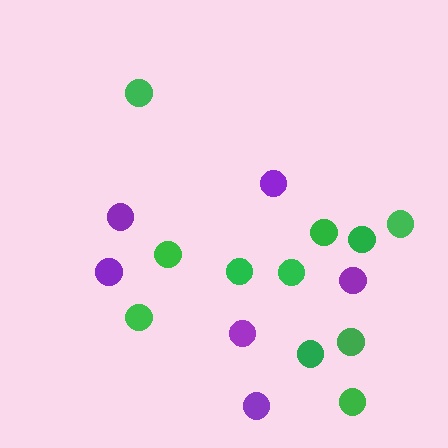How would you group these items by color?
There are 2 groups: one group of green circles (11) and one group of purple circles (6).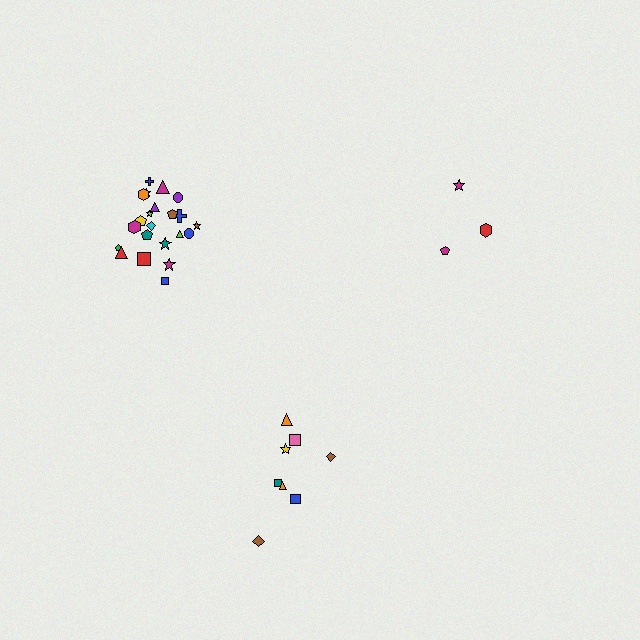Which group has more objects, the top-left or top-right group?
The top-left group.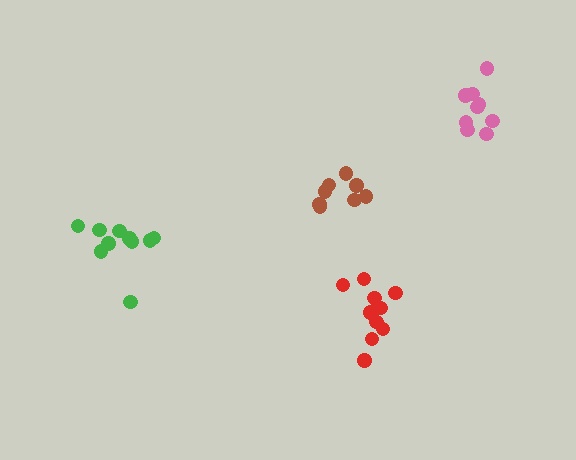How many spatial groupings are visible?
There are 4 spatial groupings.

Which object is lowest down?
The red cluster is bottommost.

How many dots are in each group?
Group 1: 9 dots, Group 2: 11 dots, Group 3: 10 dots, Group 4: 8 dots (38 total).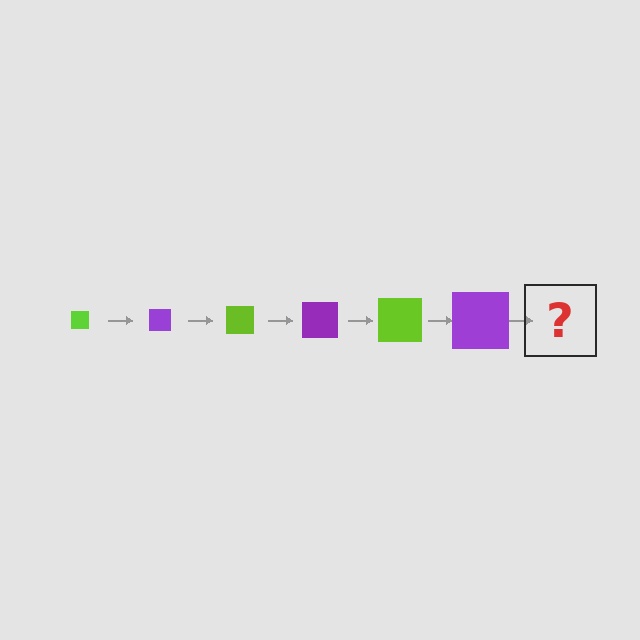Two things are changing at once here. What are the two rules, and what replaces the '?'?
The two rules are that the square grows larger each step and the color cycles through lime and purple. The '?' should be a lime square, larger than the previous one.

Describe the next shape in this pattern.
It should be a lime square, larger than the previous one.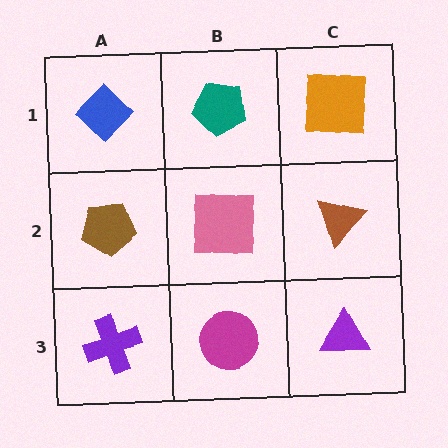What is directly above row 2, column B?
A teal pentagon.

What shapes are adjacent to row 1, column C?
A brown triangle (row 2, column C), a teal pentagon (row 1, column B).